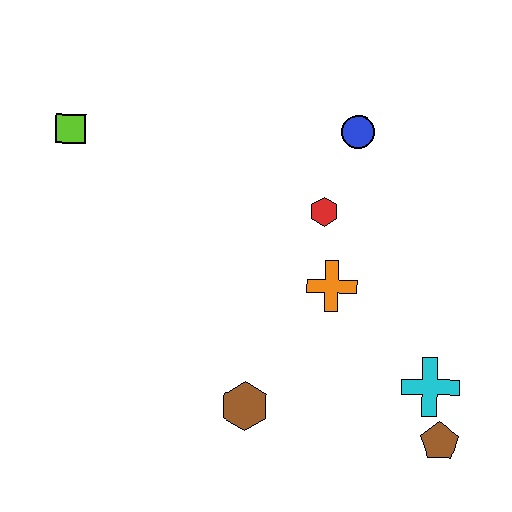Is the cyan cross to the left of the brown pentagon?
Yes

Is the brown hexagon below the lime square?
Yes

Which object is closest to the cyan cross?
The brown pentagon is closest to the cyan cross.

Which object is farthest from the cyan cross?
The lime square is farthest from the cyan cross.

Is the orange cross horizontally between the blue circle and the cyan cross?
No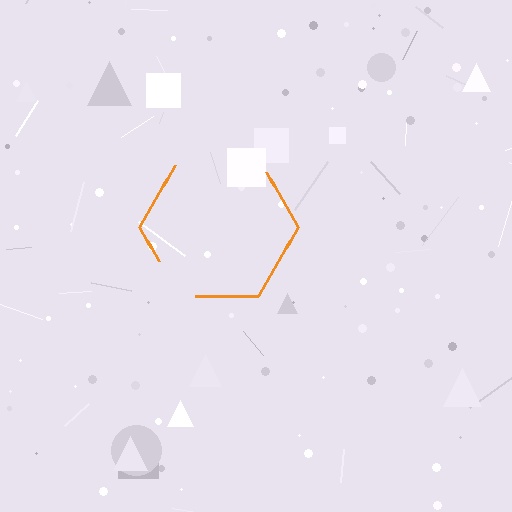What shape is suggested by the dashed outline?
The dashed outline suggests a hexagon.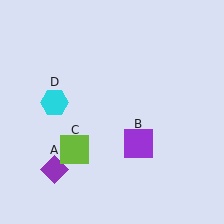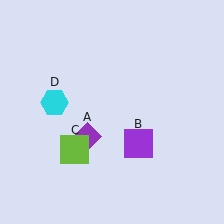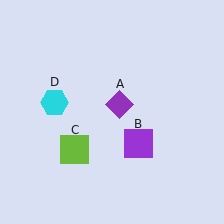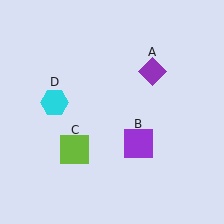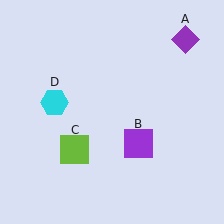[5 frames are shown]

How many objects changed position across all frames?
1 object changed position: purple diamond (object A).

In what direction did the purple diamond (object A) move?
The purple diamond (object A) moved up and to the right.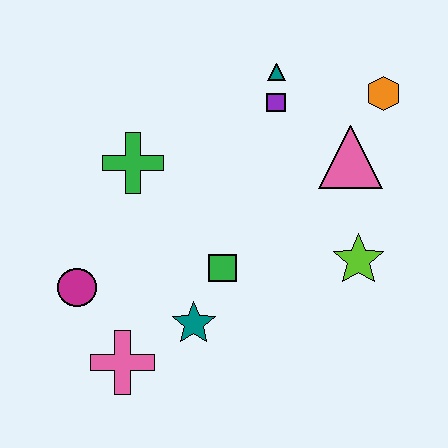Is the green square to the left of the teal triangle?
Yes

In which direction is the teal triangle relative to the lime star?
The teal triangle is above the lime star.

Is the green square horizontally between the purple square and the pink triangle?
No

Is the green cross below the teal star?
No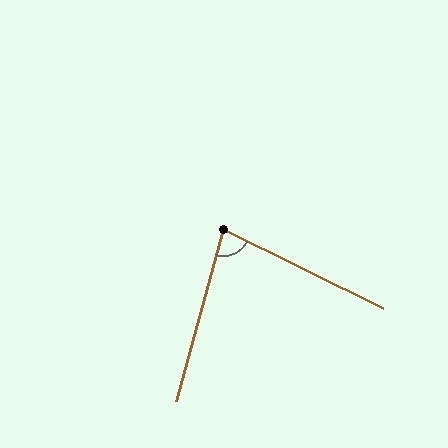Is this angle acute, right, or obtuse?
It is acute.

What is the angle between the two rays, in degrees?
Approximately 79 degrees.